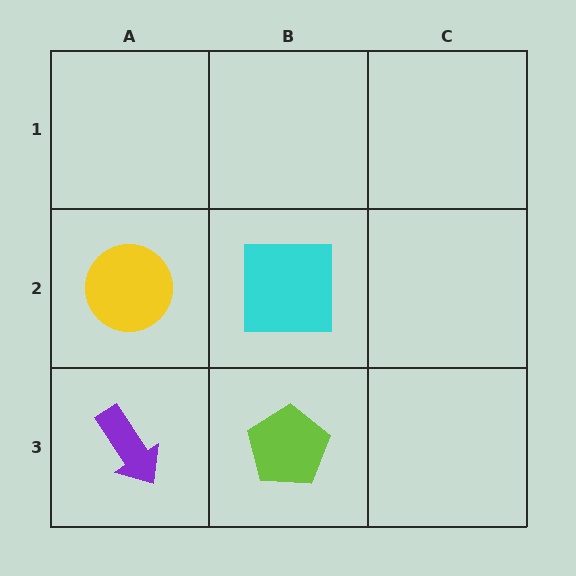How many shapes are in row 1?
0 shapes.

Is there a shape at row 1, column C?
No, that cell is empty.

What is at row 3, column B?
A lime pentagon.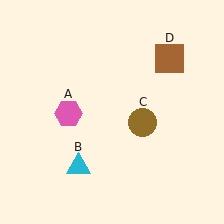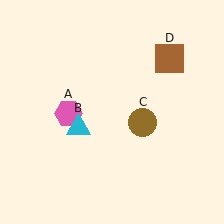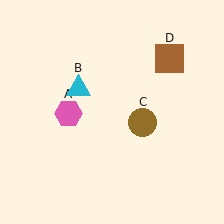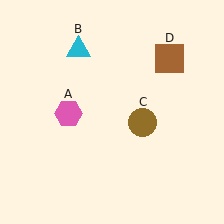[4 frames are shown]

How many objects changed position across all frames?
1 object changed position: cyan triangle (object B).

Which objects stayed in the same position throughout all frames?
Pink hexagon (object A) and brown circle (object C) and brown square (object D) remained stationary.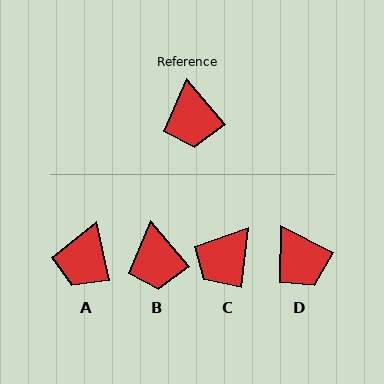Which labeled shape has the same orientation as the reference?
B.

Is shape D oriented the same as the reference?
No, it is off by about 23 degrees.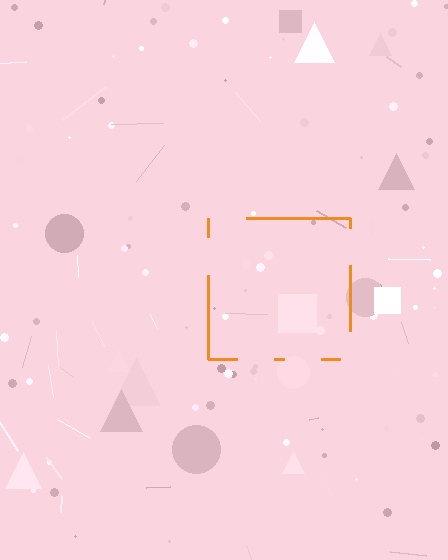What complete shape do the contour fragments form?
The contour fragments form a square.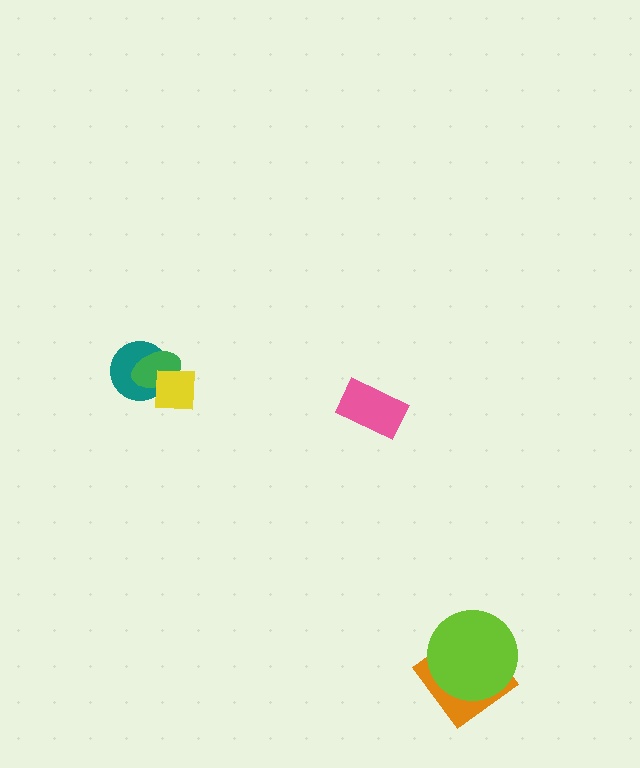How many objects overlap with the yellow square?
2 objects overlap with the yellow square.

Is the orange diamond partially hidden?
Yes, it is partially covered by another shape.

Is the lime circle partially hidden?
No, no other shape covers it.